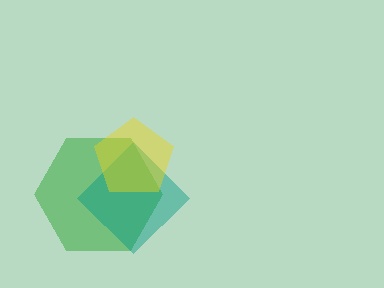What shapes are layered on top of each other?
The layered shapes are: a green hexagon, a teal diamond, a yellow pentagon.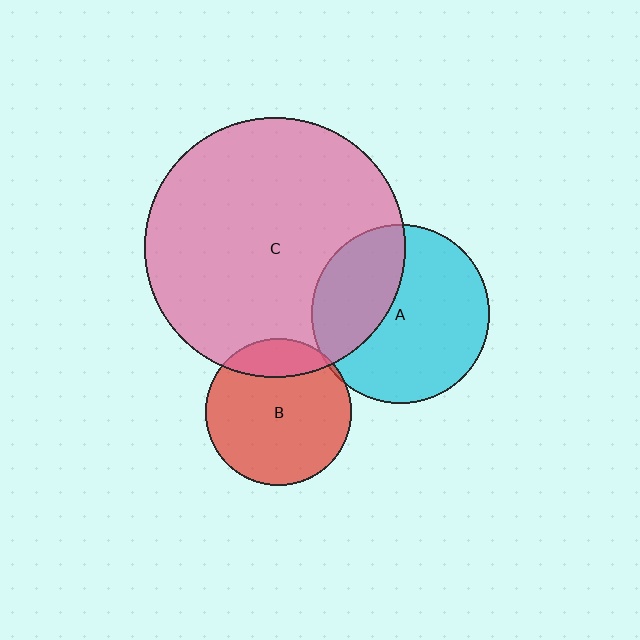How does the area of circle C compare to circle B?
Approximately 3.2 times.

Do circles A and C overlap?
Yes.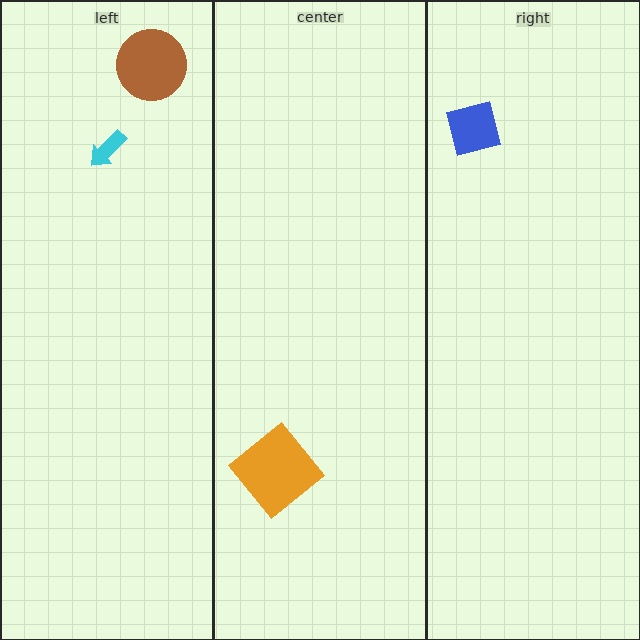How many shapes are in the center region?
1.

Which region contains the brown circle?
The left region.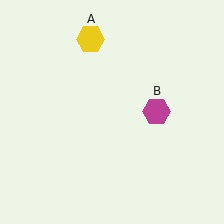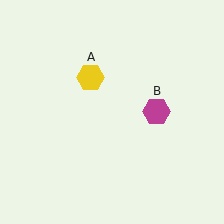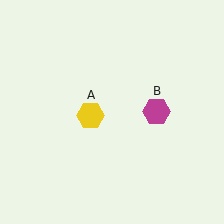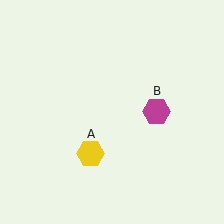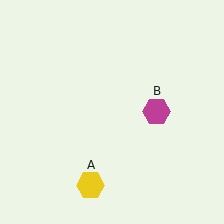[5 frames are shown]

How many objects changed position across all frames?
1 object changed position: yellow hexagon (object A).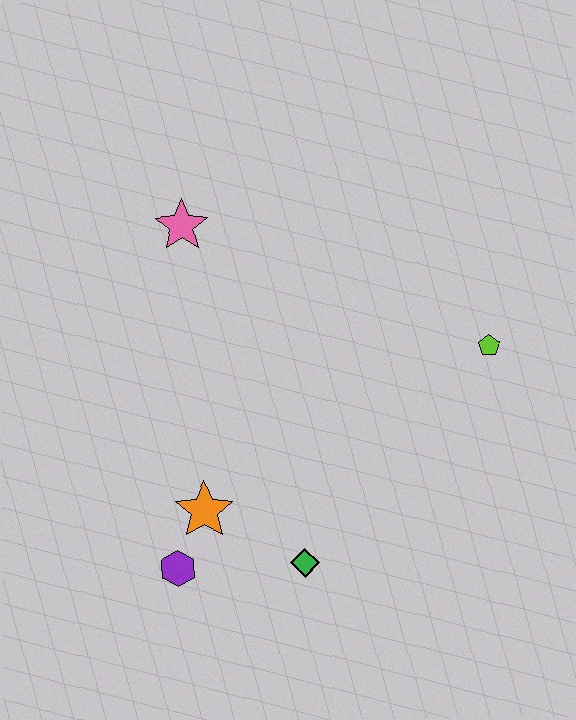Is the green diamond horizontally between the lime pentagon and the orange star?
Yes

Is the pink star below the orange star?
No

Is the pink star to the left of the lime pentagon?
Yes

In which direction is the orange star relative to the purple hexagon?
The orange star is above the purple hexagon.